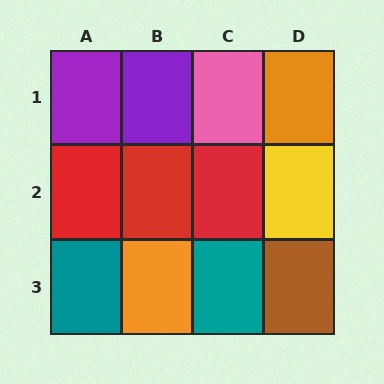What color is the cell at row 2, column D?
Yellow.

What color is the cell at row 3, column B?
Orange.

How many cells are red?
3 cells are red.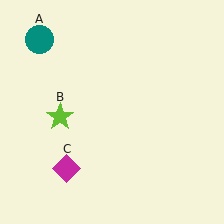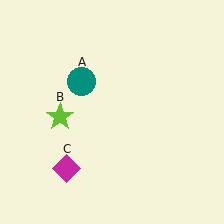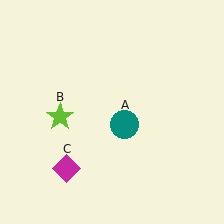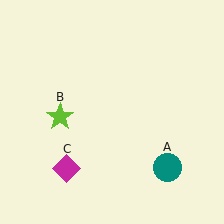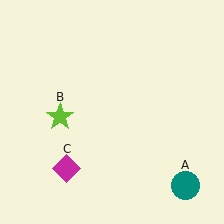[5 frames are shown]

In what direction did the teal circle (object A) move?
The teal circle (object A) moved down and to the right.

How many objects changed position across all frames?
1 object changed position: teal circle (object A).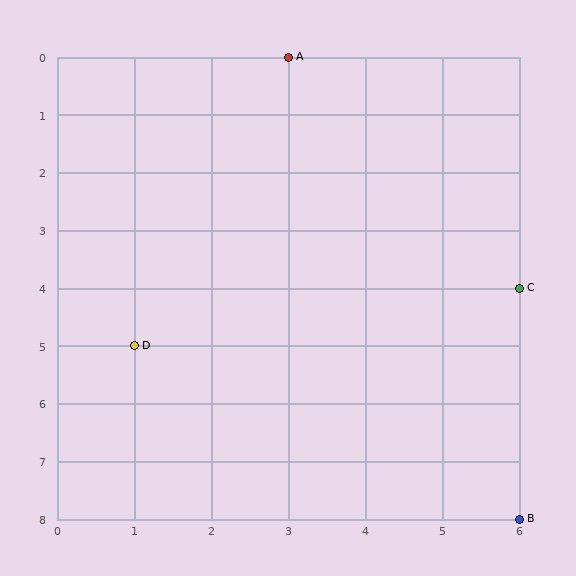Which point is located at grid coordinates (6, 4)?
Point C is at (6, 4).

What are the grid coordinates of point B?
Point B is at grid coordinates (6, 8).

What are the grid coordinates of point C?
Point C is at grid coordinates (6, 4).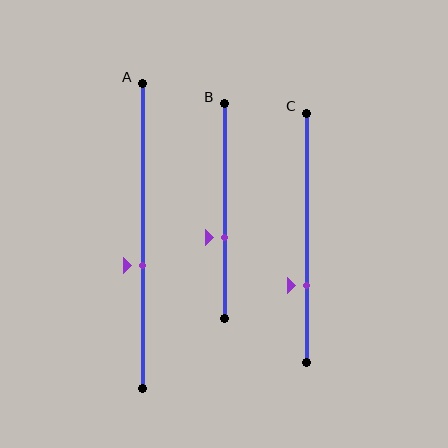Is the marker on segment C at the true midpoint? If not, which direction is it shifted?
No, the marker on segment C is shifted downward by about 19% of the segment length.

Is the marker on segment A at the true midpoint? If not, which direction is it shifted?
No, the marker on segment A is shifted downward by about 10% of the segment length.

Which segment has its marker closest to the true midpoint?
Segment A has its marker closest to the true midpoint.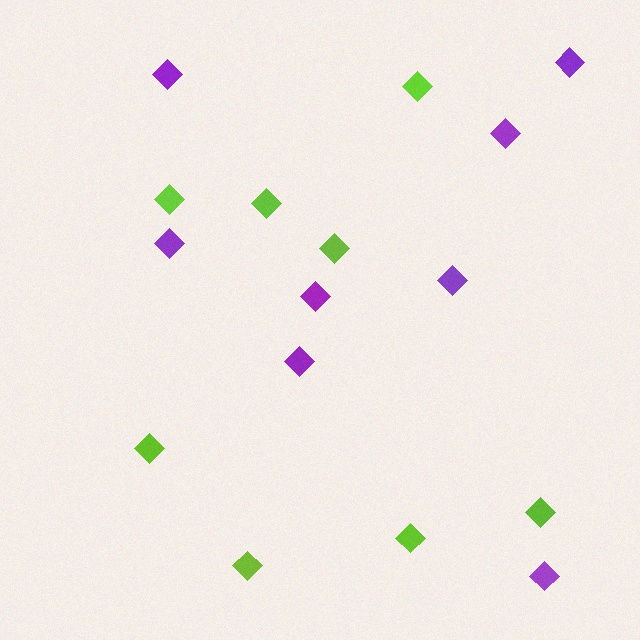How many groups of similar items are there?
There are 2 groups: one group of lime diamonds (8) and one group of purple diamonds (8).